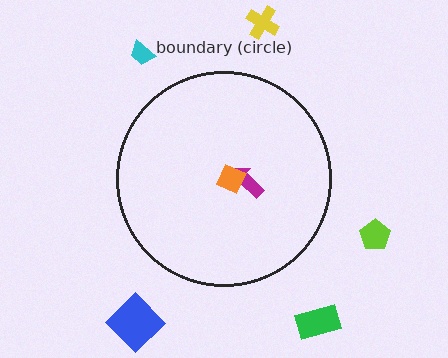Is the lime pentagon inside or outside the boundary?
Outside.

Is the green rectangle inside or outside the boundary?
Outside.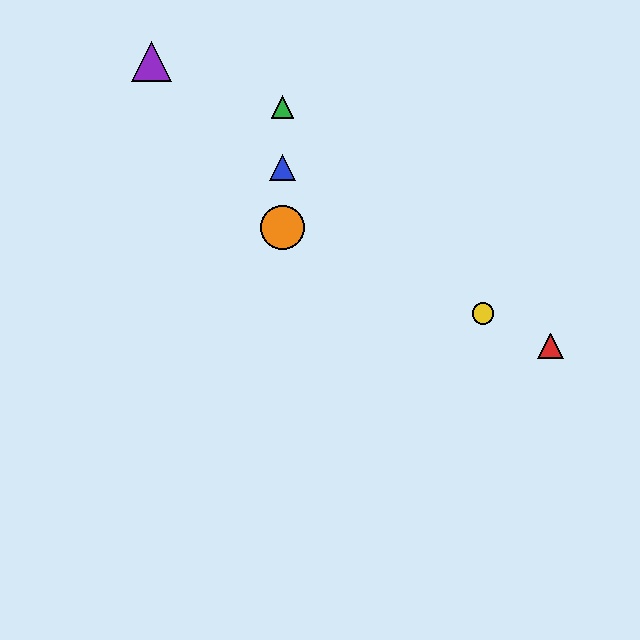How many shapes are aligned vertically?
3 shapes (the blue triangle, the green triangle, the orange circle) are aligned vertically.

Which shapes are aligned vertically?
The blue triangle, the green triangle, the orange circle are aligned vertically.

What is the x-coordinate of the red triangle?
The red triangle is at x≈551.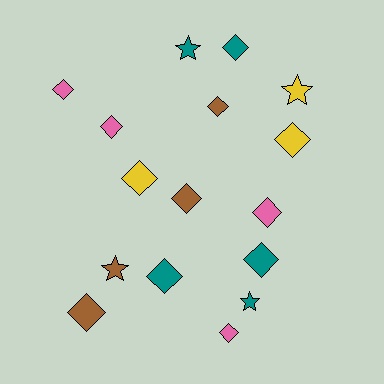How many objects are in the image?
There are 16 objects.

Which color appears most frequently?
Teal, with 5 objects.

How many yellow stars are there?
There is 1 yellow star.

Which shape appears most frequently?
Diamond, with 12 objects.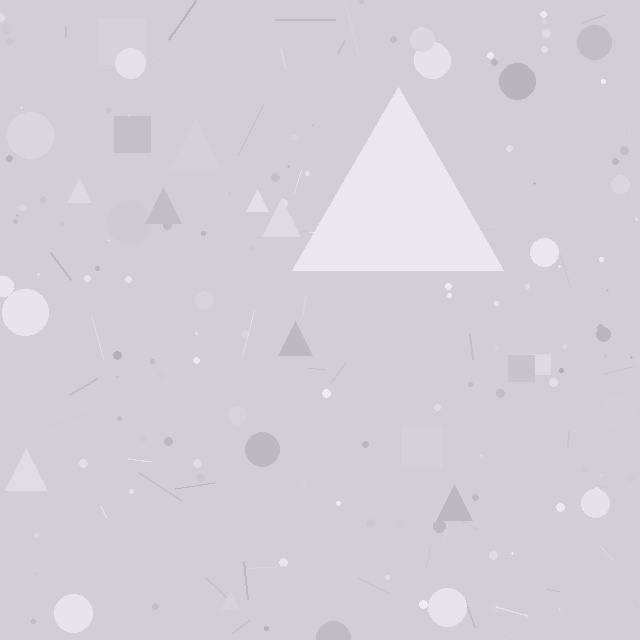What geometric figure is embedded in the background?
A triangle is embedded in the background.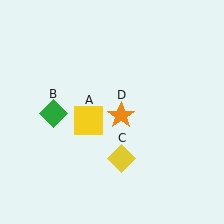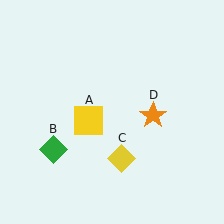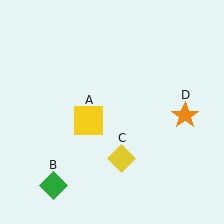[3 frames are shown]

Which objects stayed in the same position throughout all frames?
Yellow square (object A) and yellow diamond (object C) remained stationary.